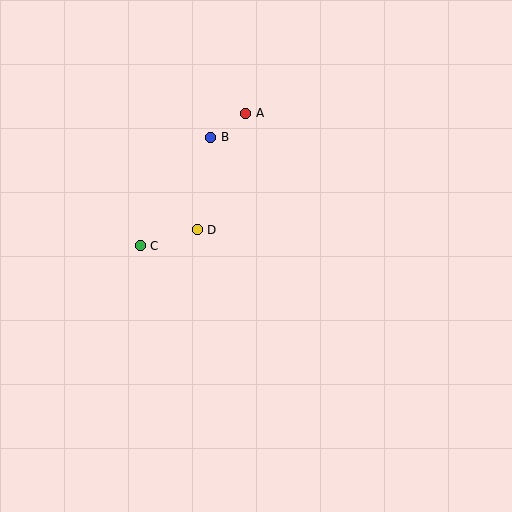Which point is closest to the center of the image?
Point D at (197, 230) is closest to the center.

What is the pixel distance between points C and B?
The distance between C and B is 129 pixels.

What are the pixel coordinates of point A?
Point A is at (246, 113).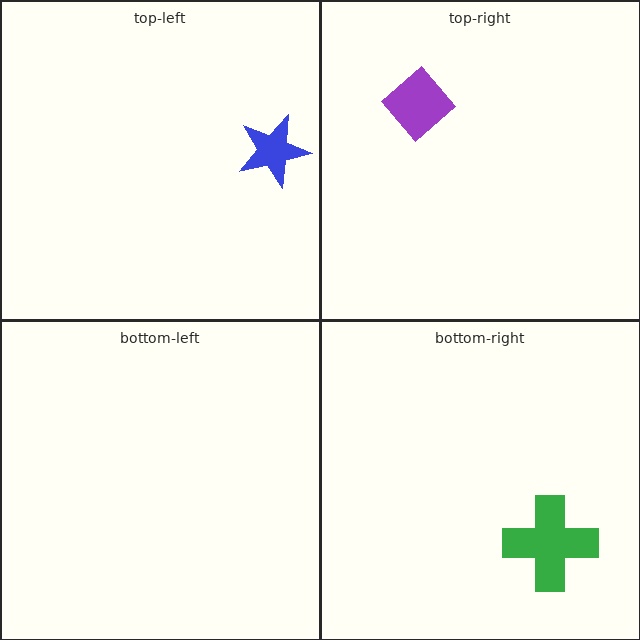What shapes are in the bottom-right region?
The green cross.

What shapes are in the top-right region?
The purple diamond.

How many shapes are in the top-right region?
1.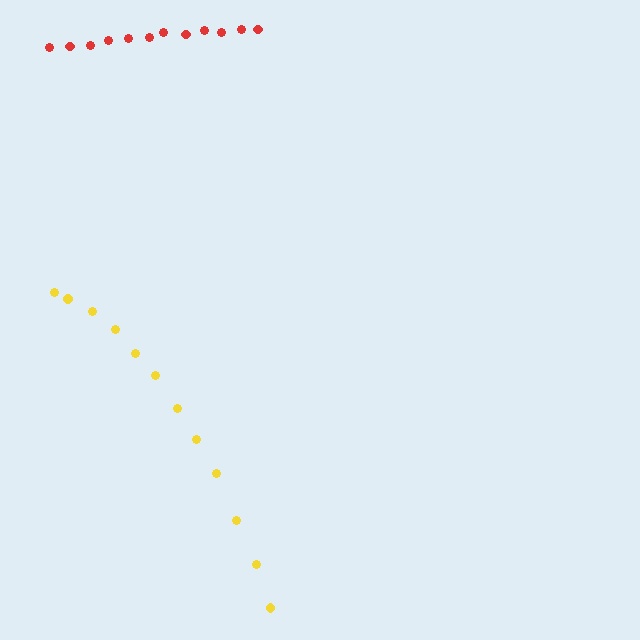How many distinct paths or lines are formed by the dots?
There are 2 distinct paths.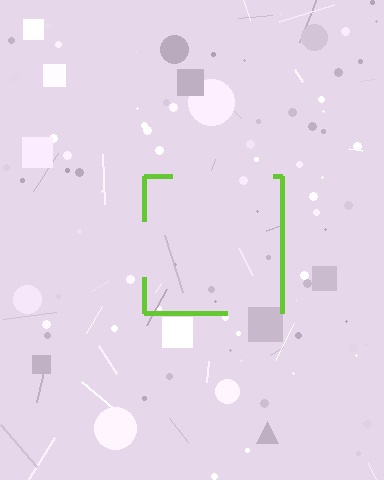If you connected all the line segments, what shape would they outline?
They would outline a square.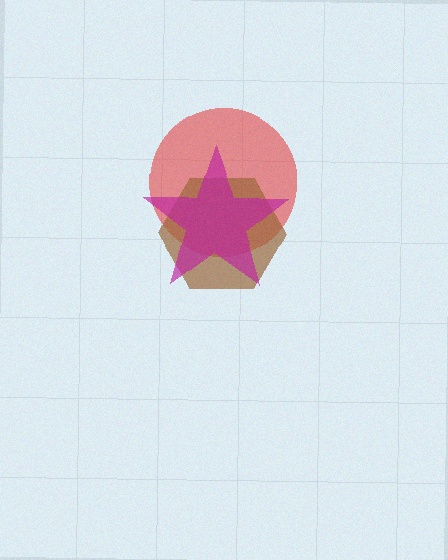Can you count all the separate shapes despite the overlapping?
Yes, there are 3 separate shapes.